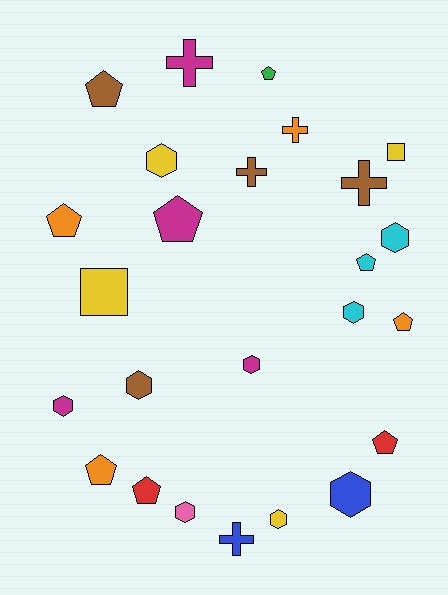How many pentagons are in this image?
There are 9 pentagons.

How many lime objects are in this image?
There are no lime objects.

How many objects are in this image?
There are 25 objects.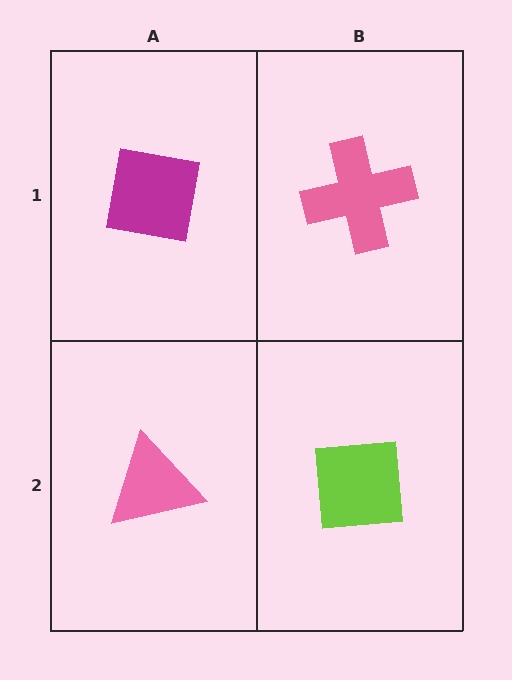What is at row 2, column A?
A pink triangle.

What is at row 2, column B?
A lime square.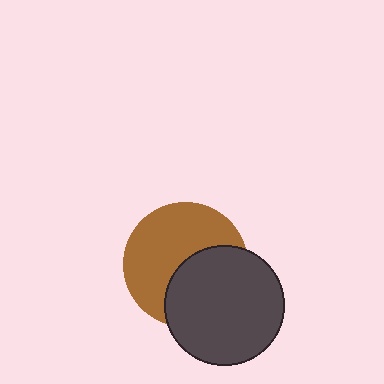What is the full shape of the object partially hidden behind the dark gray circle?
The partially hidden object is a brown circle.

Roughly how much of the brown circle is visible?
About half of it is visible (roughly 58%).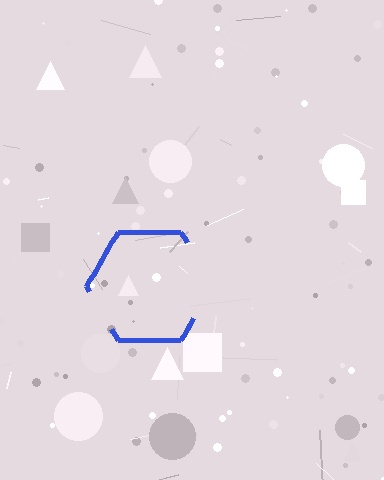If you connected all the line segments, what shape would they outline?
They would outline a hexagon.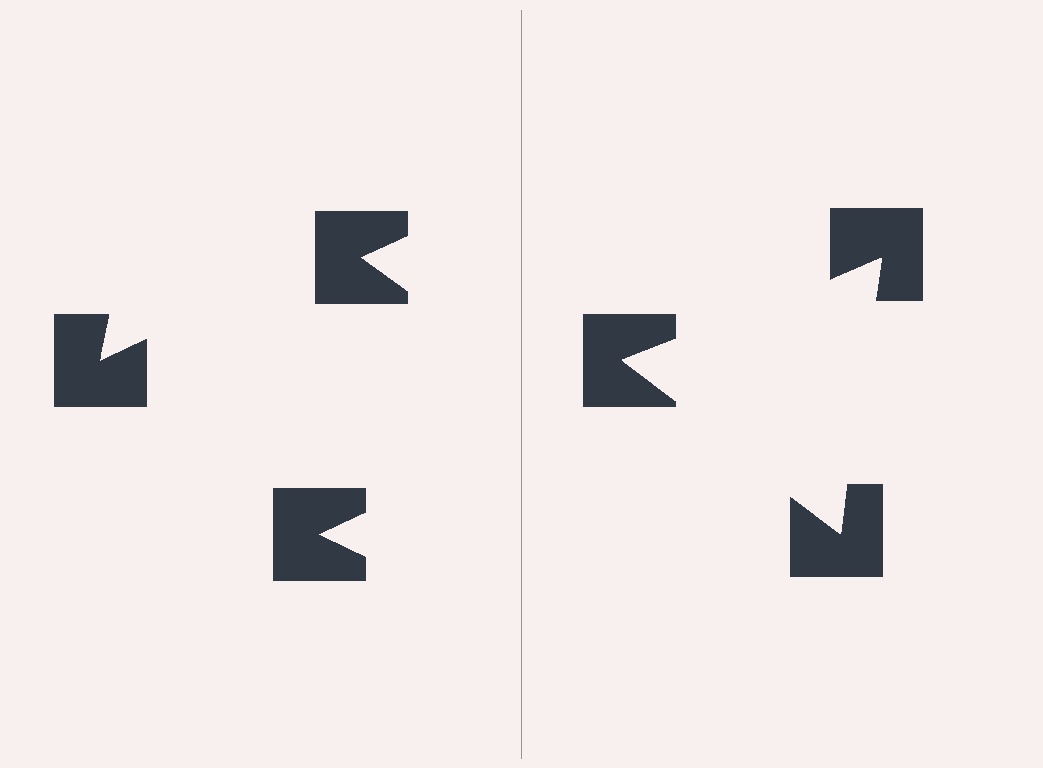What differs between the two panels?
The notched squares are positioned identically on both sides; only the wedge orientations differ. On the right they align to a triangle; on the left they are misaligned.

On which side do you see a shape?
An illusory triangle appears on the right side. On the left side the wedge cuts are rotated, so no coherent shape forms.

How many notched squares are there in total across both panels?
6 — 3 on each side.